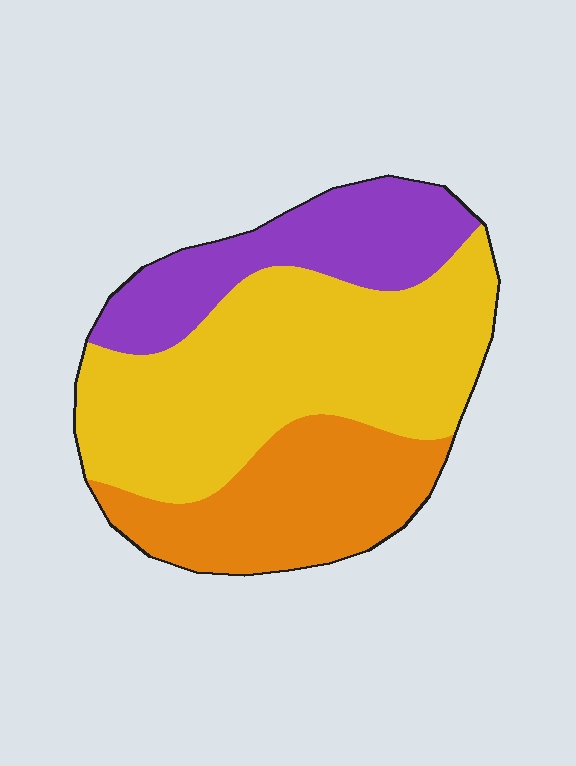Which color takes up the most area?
Yellow, at roughly 50%.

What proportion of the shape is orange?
Orange takes up about one quarter (1/4) of the shape.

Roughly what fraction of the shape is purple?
Purple takes up between a sixth and a third of the shape.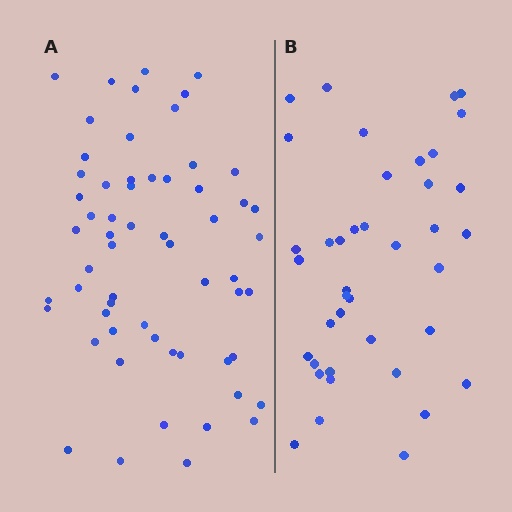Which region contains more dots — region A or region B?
Region A (the left region) has more dots.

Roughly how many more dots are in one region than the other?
Region A has approximately 20 more dots than region B.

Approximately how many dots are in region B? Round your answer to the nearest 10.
About 40 dots.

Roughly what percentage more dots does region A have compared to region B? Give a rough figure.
About 50% more.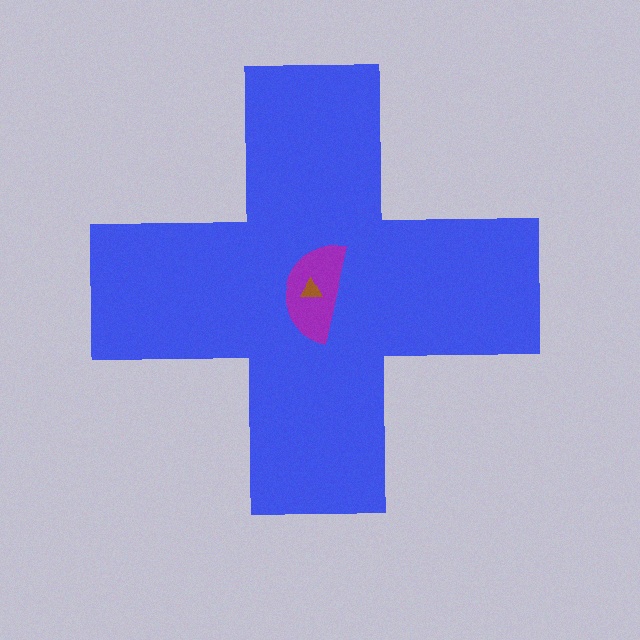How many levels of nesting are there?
3.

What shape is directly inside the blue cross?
The purple semicircle.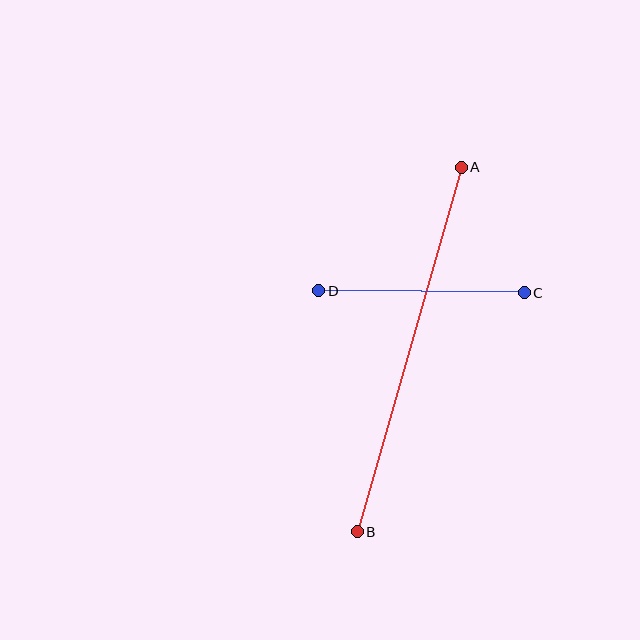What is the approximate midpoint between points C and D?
The midpoint is at approximately (422, 292) pixels.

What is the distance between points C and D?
The distance is approximately 205 pixels.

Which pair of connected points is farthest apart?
Points A and B are farthest apart.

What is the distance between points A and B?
The distance is approximately 379 pixels.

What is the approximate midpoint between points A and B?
The midpoint is at approximately (409, 350) pixels.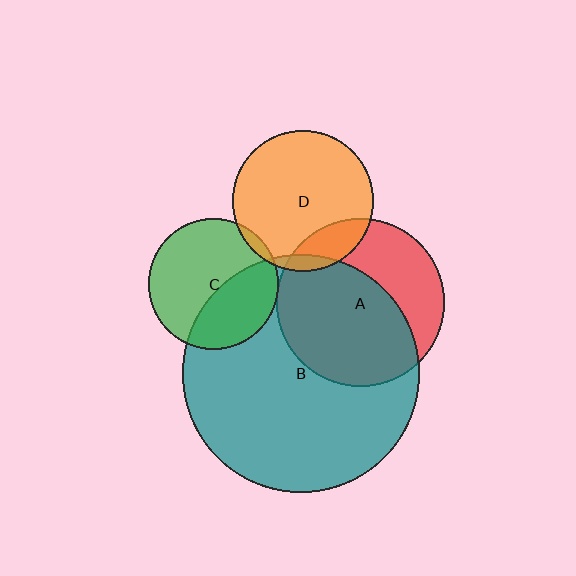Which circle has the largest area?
Circle B (teal).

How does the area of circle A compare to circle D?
Approximately 1.4 times.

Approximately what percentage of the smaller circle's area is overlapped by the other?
Approximately 5%.